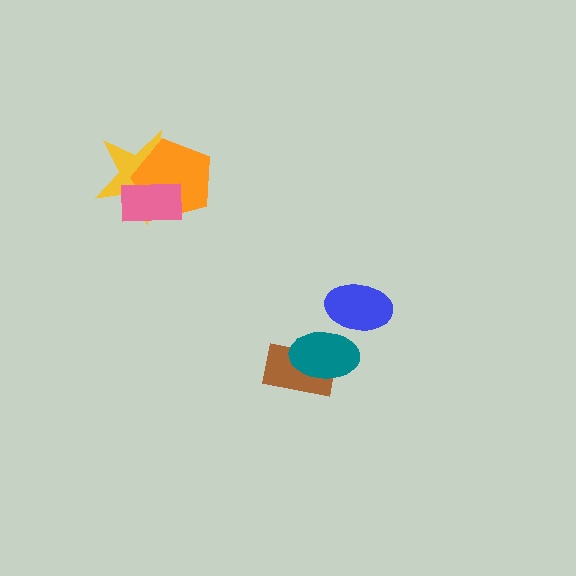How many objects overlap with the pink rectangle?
2 objects overlap with the pink rectangle.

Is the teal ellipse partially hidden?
Yes, it is partially covered by another shape.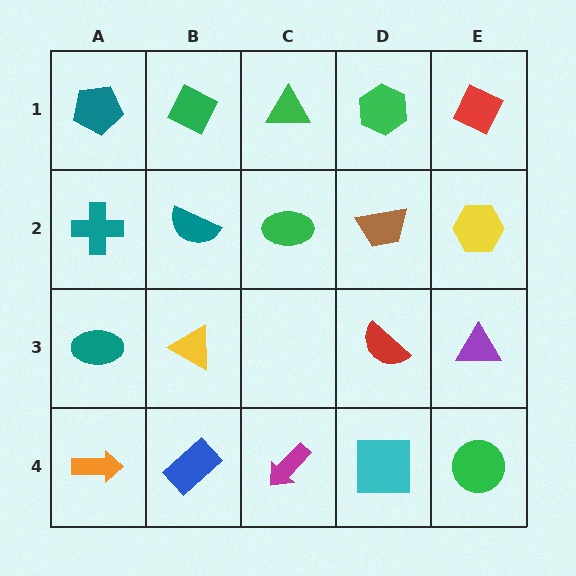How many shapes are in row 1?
5 shapes.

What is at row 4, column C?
A magenta arrow.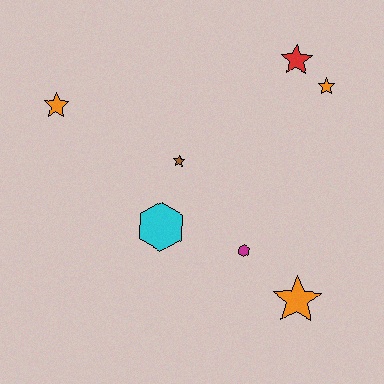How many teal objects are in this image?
There are no teal objects.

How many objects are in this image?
There are 7 objects.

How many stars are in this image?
There are 5 stars.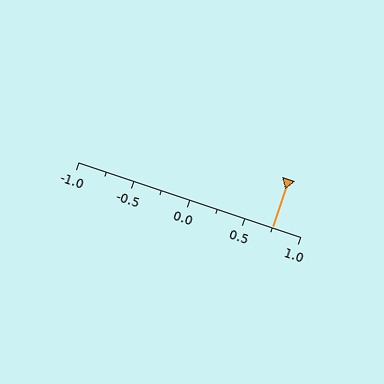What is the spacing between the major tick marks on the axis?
The major ticks are spaced 0.5 apart.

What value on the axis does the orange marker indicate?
The marker indicates approximately 0.75.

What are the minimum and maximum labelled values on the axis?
The axis runs from -1.0 to 1.0.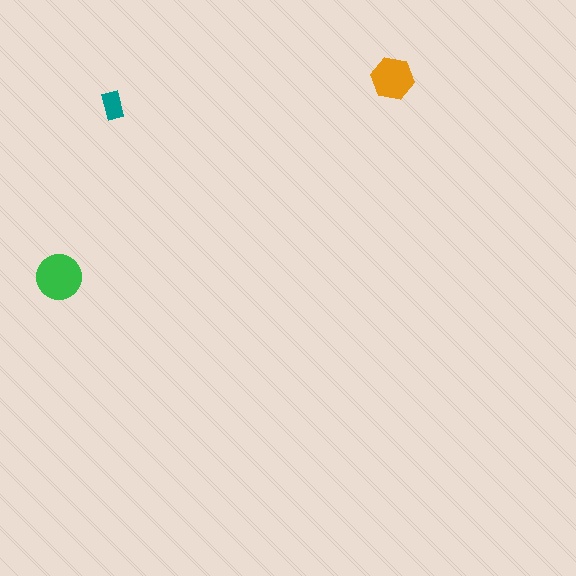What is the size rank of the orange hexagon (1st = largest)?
2nd.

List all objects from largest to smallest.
The green circle, the orange hexagon, the teal rectangle.